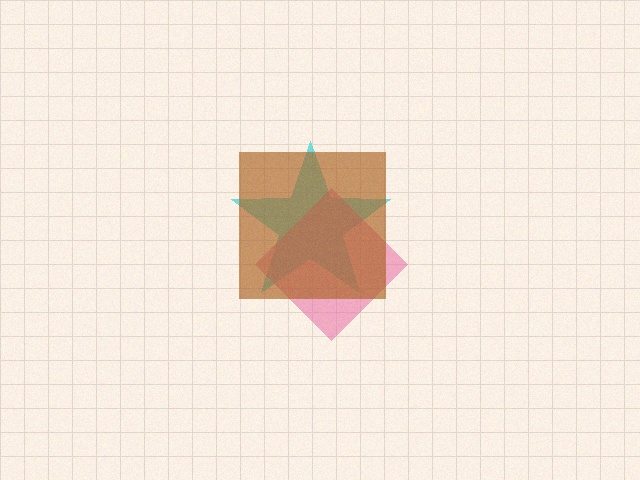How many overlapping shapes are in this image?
There are 3 overlapping shapes in the image.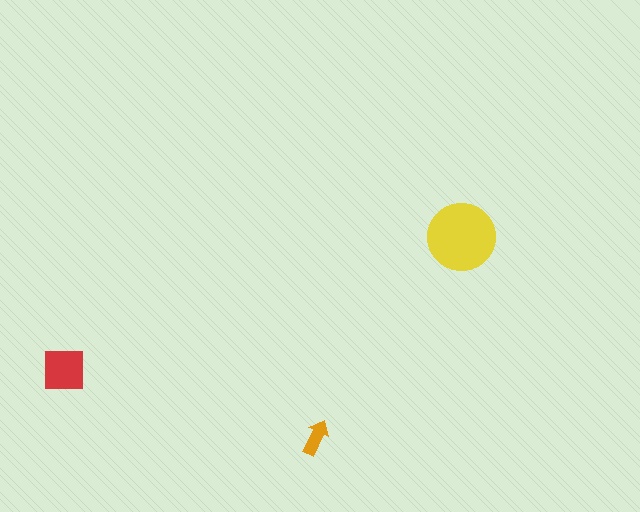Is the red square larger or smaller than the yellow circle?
Smaller.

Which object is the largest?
The yellow circle.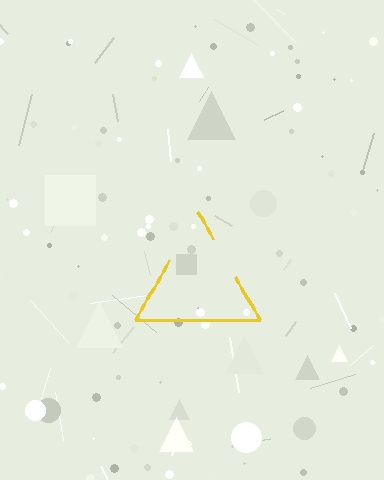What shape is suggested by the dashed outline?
The dashed outline suggests a triangle.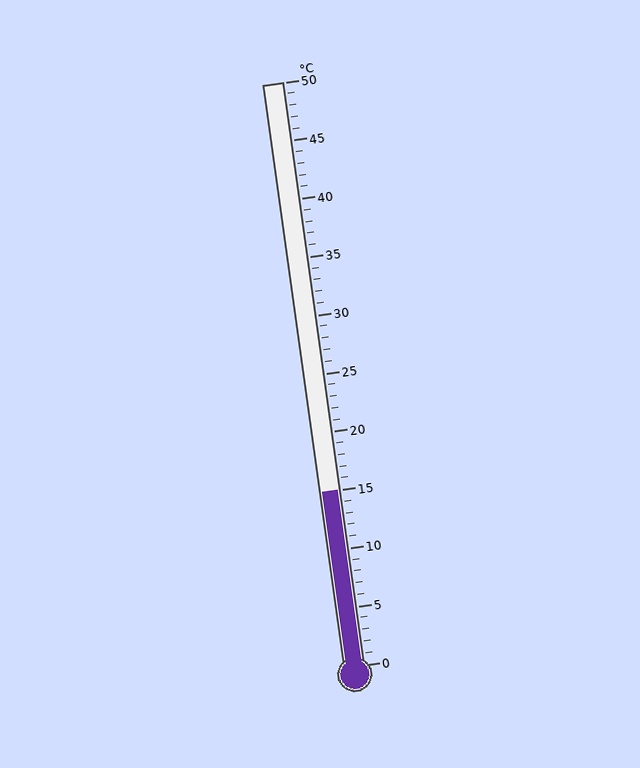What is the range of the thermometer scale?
The thermometer scale ranges from 0°C to 50°C.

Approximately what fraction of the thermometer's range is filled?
The thermometer is filled to approximately 30% of its range.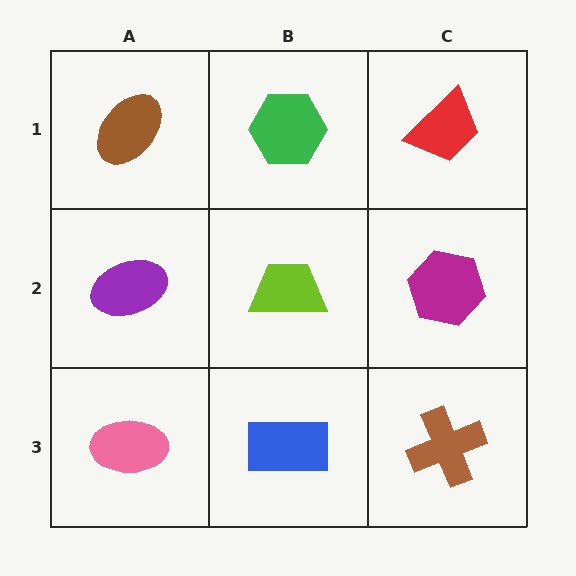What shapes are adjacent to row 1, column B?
A lime trapezoid (row 2, column B), a brown ellipse (row 1, column A), a red trapezoid (row 1, column C).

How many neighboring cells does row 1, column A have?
2.